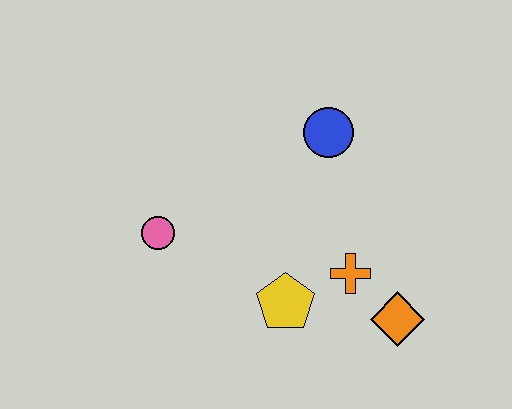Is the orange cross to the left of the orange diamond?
Yes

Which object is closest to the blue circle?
The orange cross is closest to the blue circle.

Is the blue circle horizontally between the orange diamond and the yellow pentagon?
Yes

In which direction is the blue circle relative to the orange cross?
The blue circle is above the orange cross.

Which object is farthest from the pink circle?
The orange diamond is farthest from the pink circle.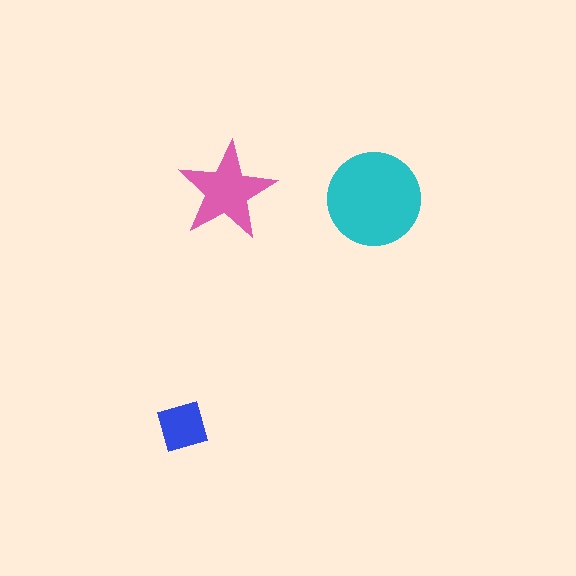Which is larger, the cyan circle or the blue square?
The cyan circle.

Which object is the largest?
The cyan circle.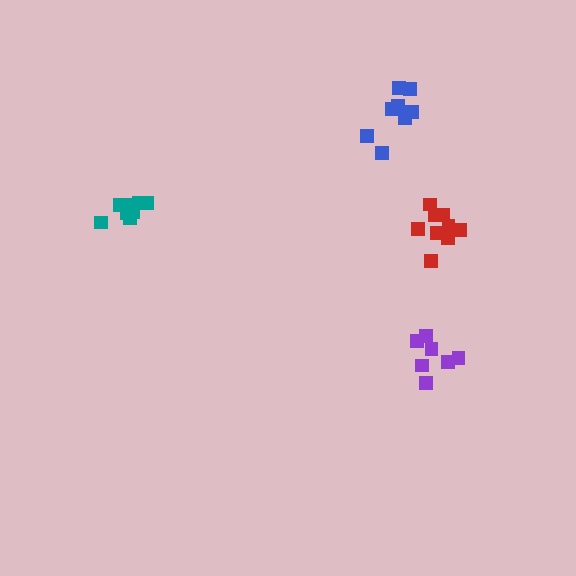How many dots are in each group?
Group 1: 7 dots, Group 2: 9 dots, Group 3: 8 dots, Group 4: 8 dots (32 total).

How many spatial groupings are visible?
There are 4 spatial groupings.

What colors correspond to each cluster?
The clusters are colored: purple, red, teal, blue.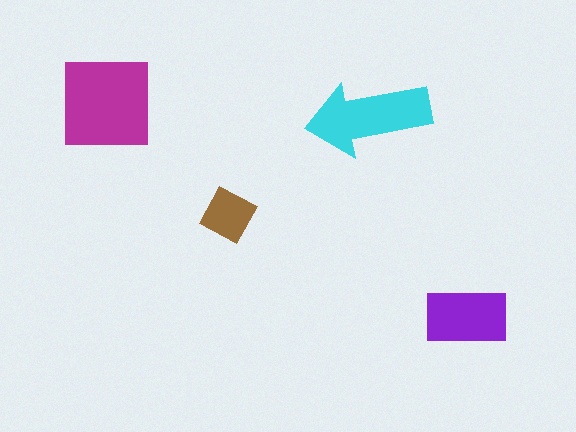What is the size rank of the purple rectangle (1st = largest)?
3rd.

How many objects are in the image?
There are 4 objects in the image.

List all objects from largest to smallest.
The magenta square, the cyan arrow, the purple rectangle, the brown diamond.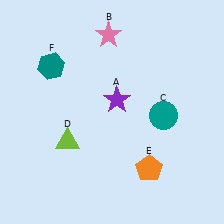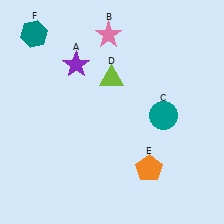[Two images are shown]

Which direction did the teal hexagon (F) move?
The teal hexagon (F) moved up.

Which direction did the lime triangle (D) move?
The lime triangle (D) moved up.